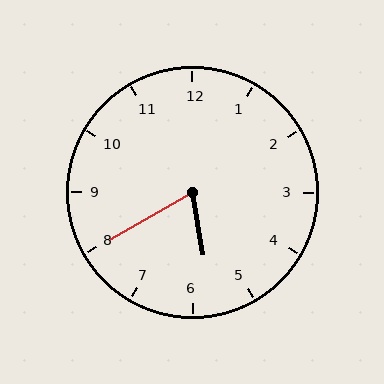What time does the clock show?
5:40.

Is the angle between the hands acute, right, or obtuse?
It is acute.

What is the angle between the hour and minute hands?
Approximately 70 degrees.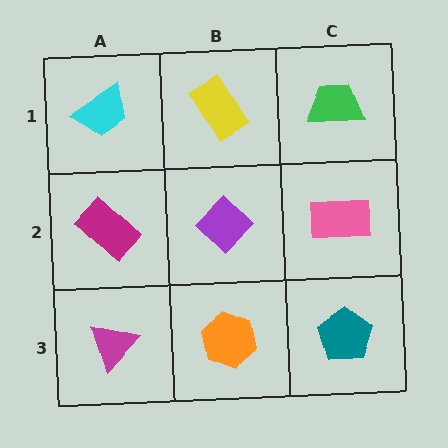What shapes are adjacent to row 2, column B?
A yellow rectangle (row 1, column B), an orange hexagon (row 3, column B), a magenta rectangle (row 2, column A), a pink rectangle (row 2, column C).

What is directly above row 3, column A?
A magenta rectangle.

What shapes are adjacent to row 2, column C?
A green trapezoid (row 1, column C), a teal pentagon (row 3, column C), a purple diamond (row 2, column B).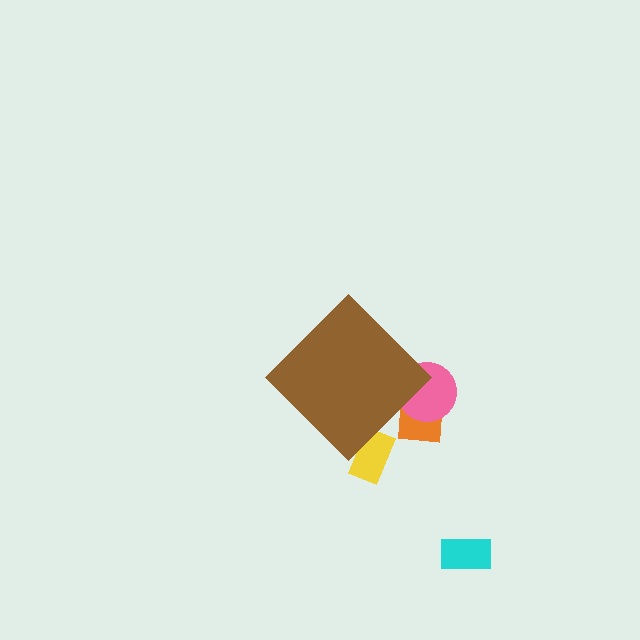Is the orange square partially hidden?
Yes, the orange square is partially hidden behind the brown diamond.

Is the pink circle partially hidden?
Yes, the pink circle is partially hidden behind the brown diamond.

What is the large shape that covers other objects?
A brown diamond.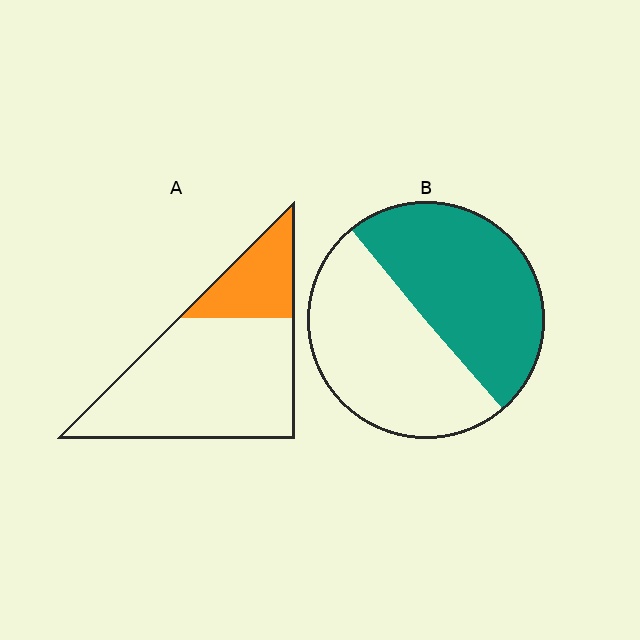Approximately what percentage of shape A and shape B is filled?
A is approximately 25% and B is approximately 50%.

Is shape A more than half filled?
No.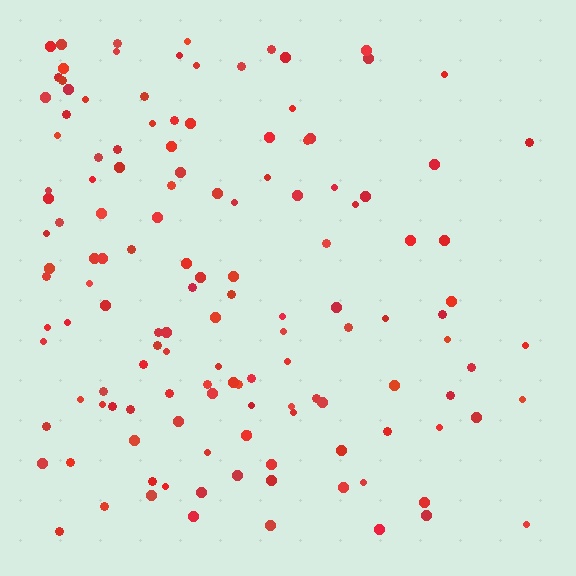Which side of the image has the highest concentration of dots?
The left.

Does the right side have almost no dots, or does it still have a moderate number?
Still a moderate number, just noticeably fewer than the left.